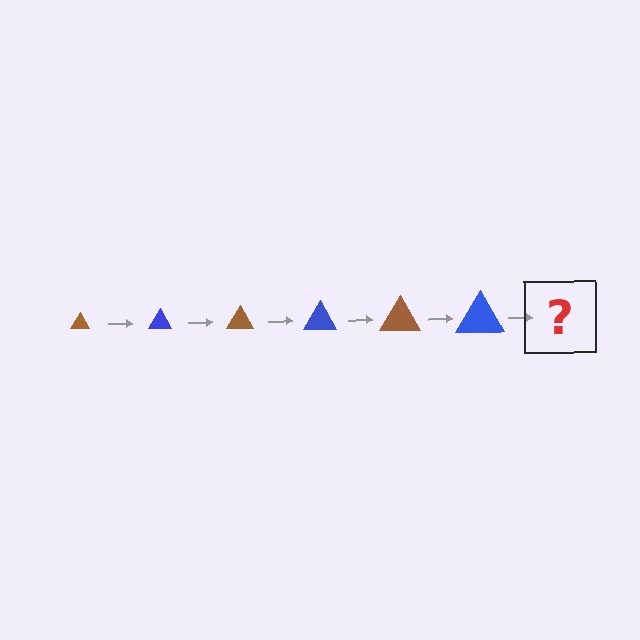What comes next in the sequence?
The next element should be a brown triangle, larger than the previous one.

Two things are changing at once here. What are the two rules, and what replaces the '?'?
The two rules are that the triangle grows larger each step and the color cycles through brown and blue. The '?' should be a brown triangle, larger than the previous one.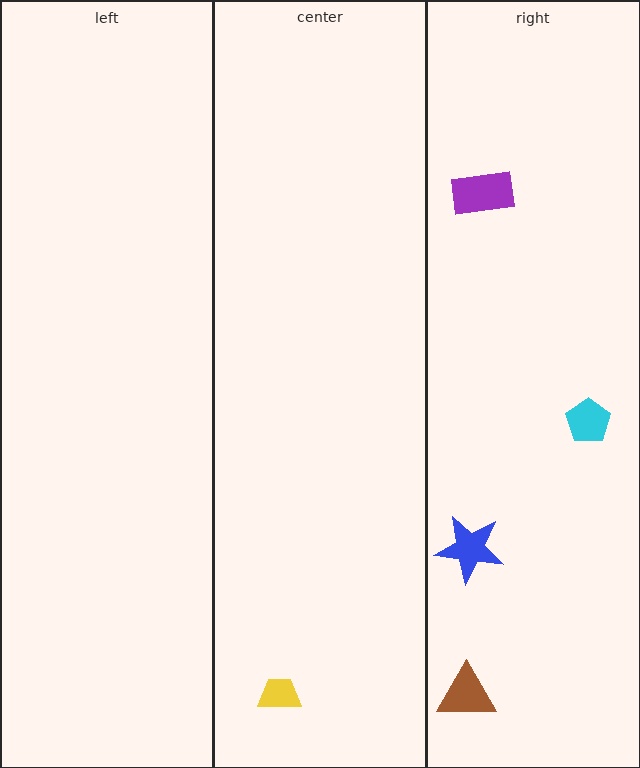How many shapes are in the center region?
1.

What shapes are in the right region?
The cyan pentagon, the blue star, the purple rectangle, the brown triangle.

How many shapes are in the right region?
4.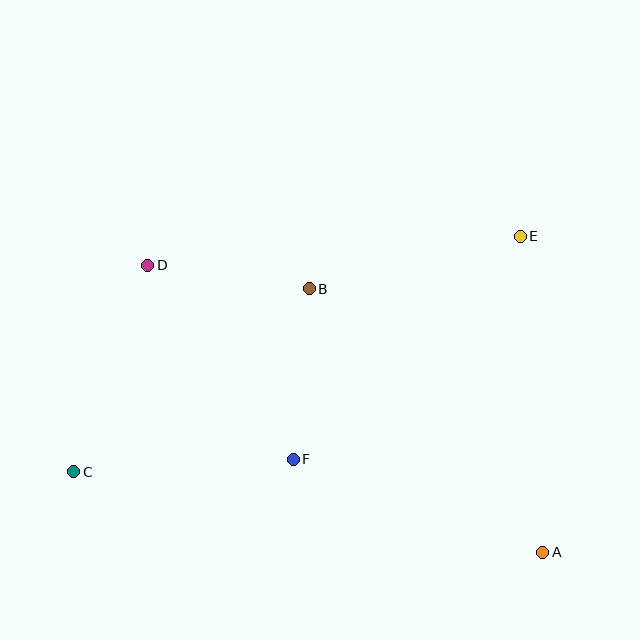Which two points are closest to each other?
Points B and D are closest to each other.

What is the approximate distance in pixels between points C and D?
The distance between C and D is approximately 219 pixels.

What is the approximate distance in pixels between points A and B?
The distance between A and B is approximately 352 pixels.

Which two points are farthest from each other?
Points C and E are farthest from each other.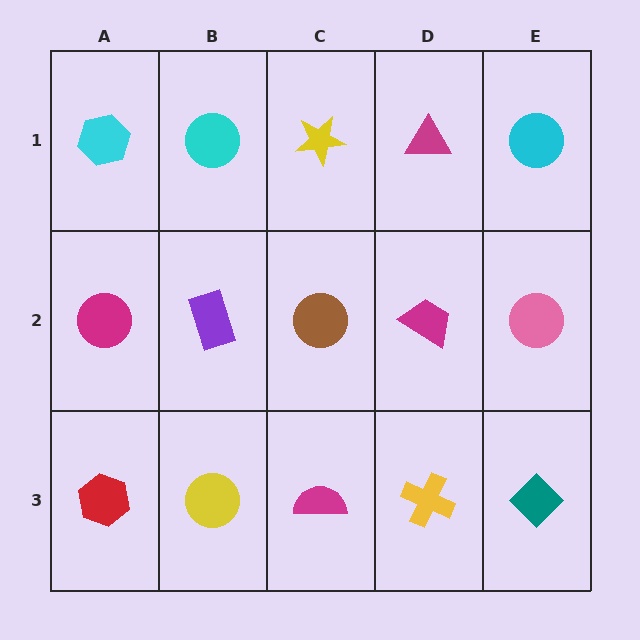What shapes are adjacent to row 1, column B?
A purple rectangle (row 2, column B), a cyan hexagon (row 1, column A), a yellow star (row 1, column C).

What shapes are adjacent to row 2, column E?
A cyan circle (row 1, column E), a teal diamond (row 3, column E), a magenta trapezoid (row 2, column D).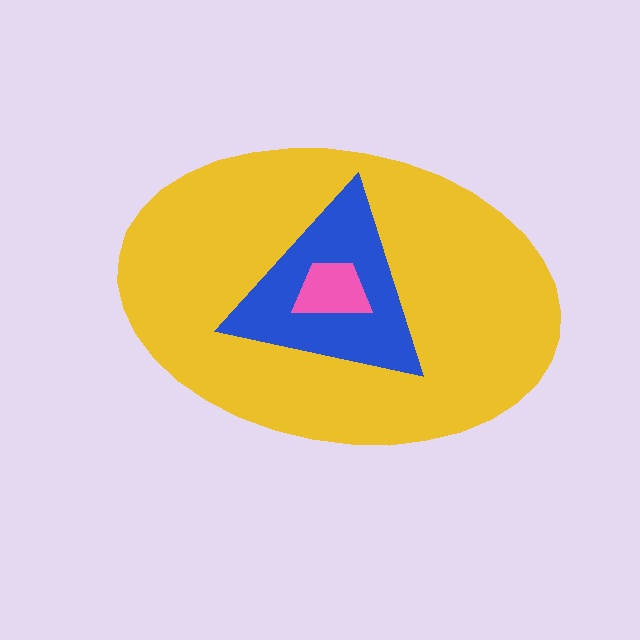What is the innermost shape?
The pink trapezoid.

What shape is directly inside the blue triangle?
The pink trapezoid.